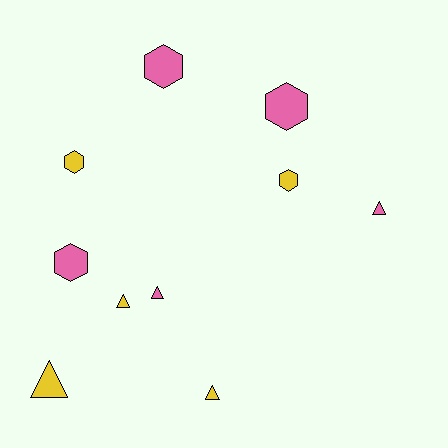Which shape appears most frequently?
Triangle, with 5 objects.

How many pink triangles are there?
There are 2 pink triangles.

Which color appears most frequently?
Yellow, with 5 objects.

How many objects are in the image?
There are 10 objects.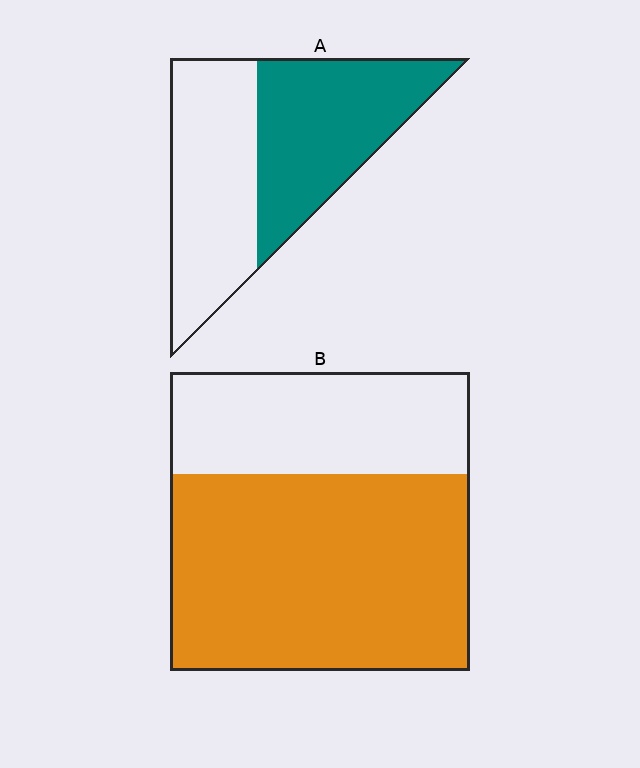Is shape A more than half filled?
Roughly half.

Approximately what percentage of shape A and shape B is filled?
A is approximately 50% and B is approximately 65%.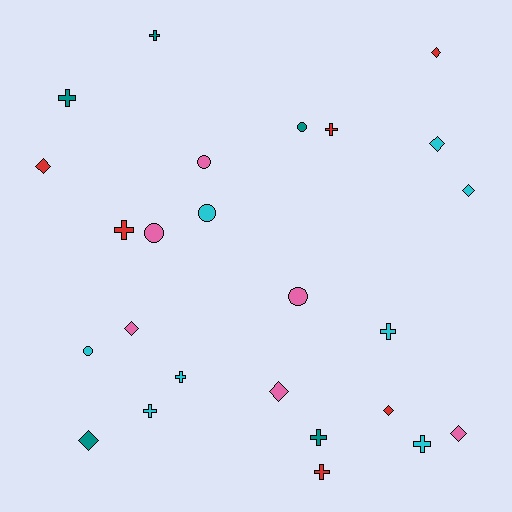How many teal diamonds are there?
There is 1 teal diamond.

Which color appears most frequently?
Cyan, with 8 objects.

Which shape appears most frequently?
Cross, with 10 objects.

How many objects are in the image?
There are 25 objects.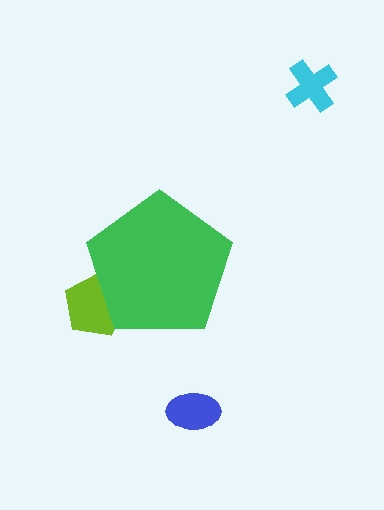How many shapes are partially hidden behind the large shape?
1 shape is partially hidden.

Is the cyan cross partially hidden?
No, the cyan cross is fully visible.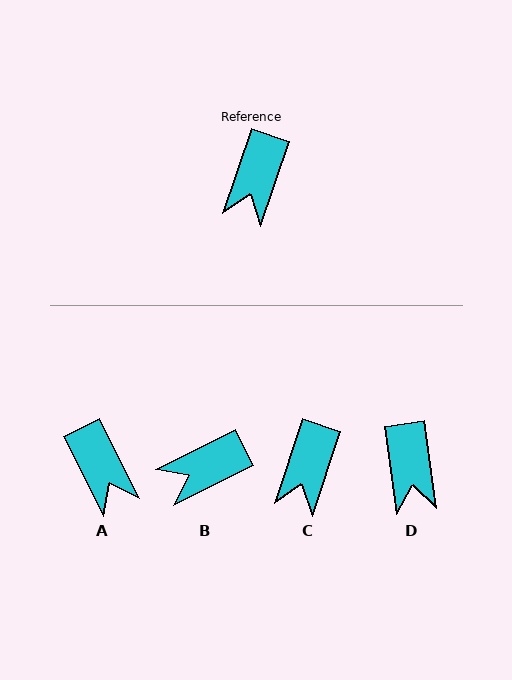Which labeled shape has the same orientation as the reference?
C.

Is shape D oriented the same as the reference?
No, it is off by about 27 degrees.